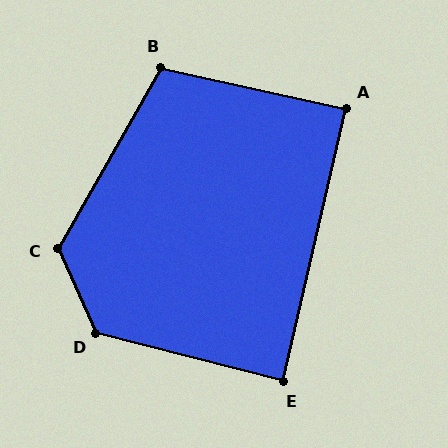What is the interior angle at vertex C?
Approximately 126 degrees (obtuse).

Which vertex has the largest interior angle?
D, at approximately 129 degrees.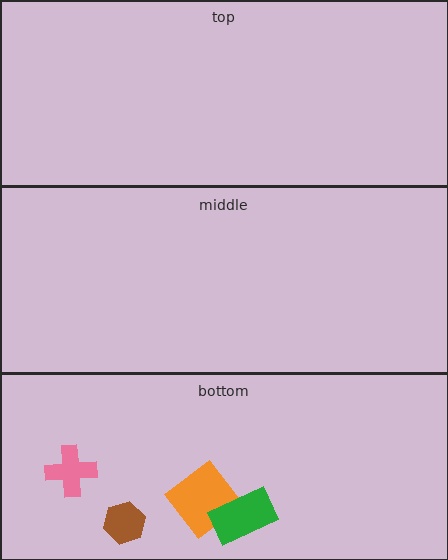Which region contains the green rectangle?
The bottom region.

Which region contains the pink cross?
The bottom region.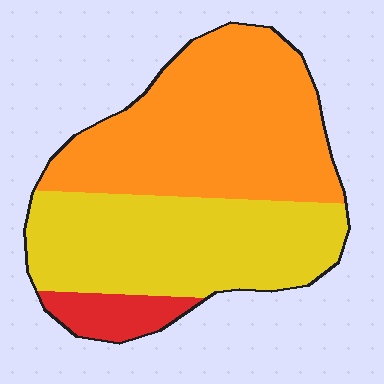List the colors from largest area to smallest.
From largest to smallest: orange, yellow, red.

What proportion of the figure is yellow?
Yellow takes up about two fifths (2/5) of the figure.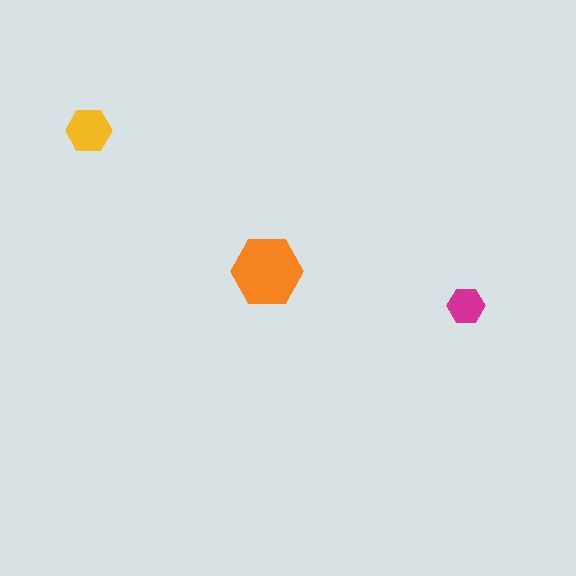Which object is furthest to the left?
The yellow hexagon is leftmost.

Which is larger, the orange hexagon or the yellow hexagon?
The orange one.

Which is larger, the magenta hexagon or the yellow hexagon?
The yellow one.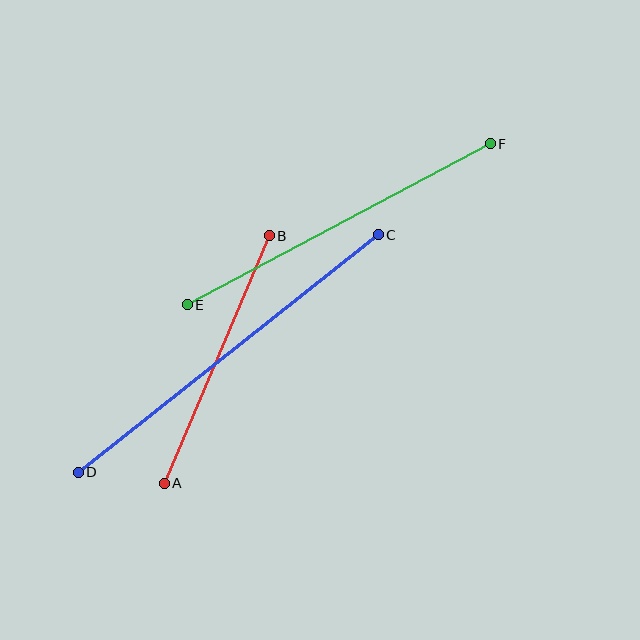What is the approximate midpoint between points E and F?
The midpoint is at approximately (339, 224) pixels.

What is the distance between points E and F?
The distance is approximately 343 pixels.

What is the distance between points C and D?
The distance is approximately 383 pixels.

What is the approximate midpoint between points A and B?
The midpoint is at approximately (217, 359) pixels.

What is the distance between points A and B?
The distance is approximately 269 pixels.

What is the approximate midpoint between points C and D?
The midpoint is at approximately (228, 353) pixels.